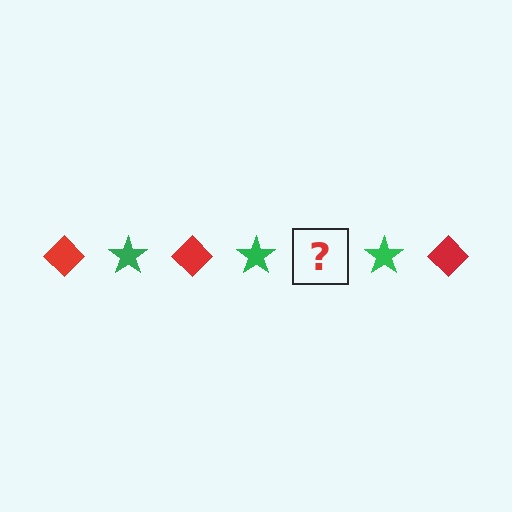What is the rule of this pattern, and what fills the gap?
The rule is that the pattern alternates between red diamond and green star. The gap should be filled with a red diamond.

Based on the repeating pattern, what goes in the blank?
The blank should be a red diamond.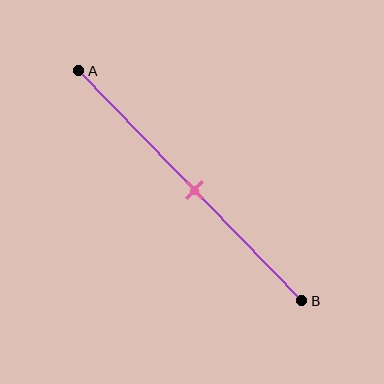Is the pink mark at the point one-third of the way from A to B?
No, the mark is at about 50% from A, not at the 33% one-third point.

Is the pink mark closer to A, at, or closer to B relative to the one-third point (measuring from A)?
The pink mark is closer to point B than the one-third point of segment AB.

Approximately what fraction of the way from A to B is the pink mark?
The pink mark is approximately 50% of the way from A to B.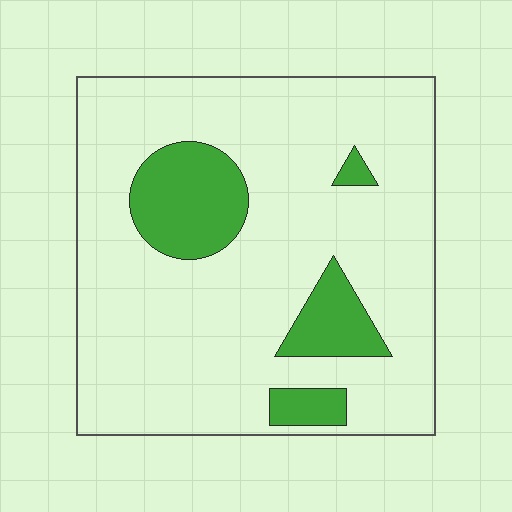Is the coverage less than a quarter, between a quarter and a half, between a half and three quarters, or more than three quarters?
Less than a quarter.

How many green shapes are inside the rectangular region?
4.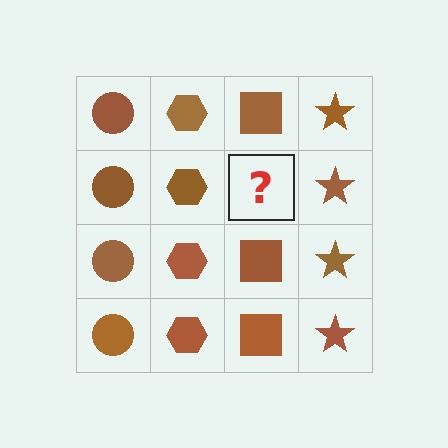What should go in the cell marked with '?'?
The missing cell should contain a brown square.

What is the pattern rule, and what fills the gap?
The rule is that each column has a consistent shape. The gap should be filled with a brown square.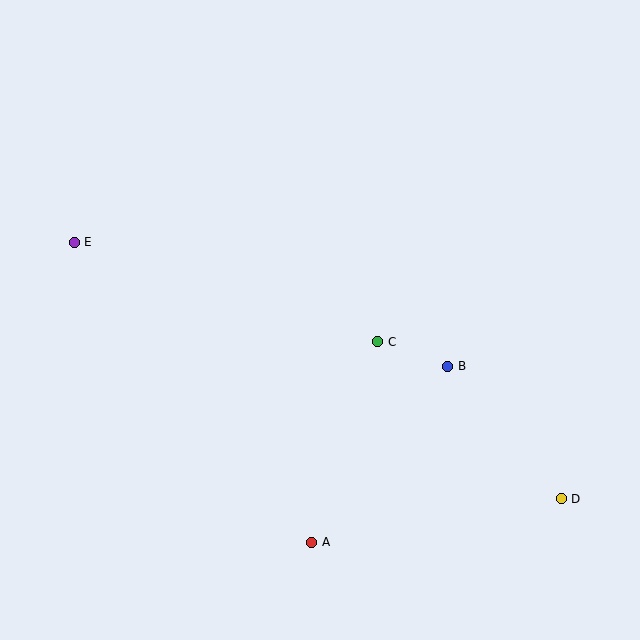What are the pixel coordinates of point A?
Point A is at (312, 542).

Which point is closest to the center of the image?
Point C at (378, 342) is closest to the center.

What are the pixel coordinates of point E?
Point E is at (75, 243).